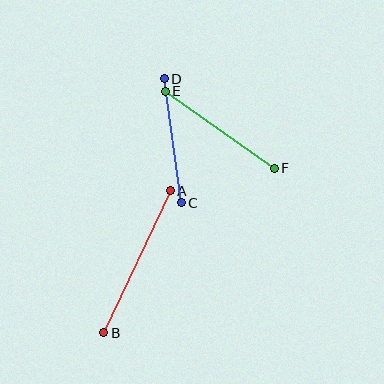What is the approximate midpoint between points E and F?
The midpoint is at approximately (220, 130) pixels.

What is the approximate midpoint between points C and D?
The midpoint is at approximately (173, 141) pixels.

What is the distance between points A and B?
The distance is approximately 156 pixels.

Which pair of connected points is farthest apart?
Points A and B are farthest apart.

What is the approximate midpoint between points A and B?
The midpoint is at approximately (137, 262) pixels.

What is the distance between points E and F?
The distance is approximately 133 pixels.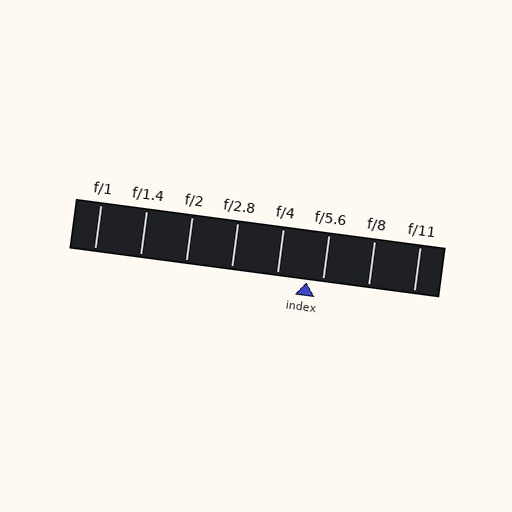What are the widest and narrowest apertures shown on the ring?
The widest aperture shown is f/1 and the narrowest is f/11.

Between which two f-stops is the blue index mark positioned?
The index mark is between f/4 and f/5.6.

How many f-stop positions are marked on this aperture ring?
There are 8 f-stop positions marked.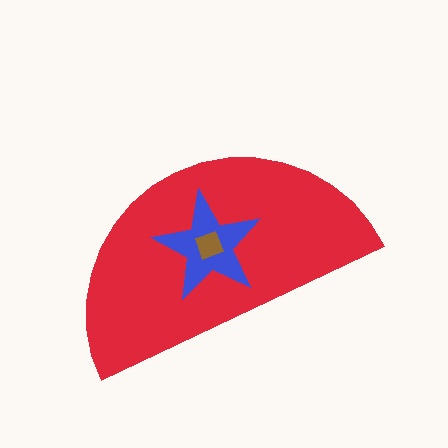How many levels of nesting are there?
3.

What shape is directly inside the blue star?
The brown diamond.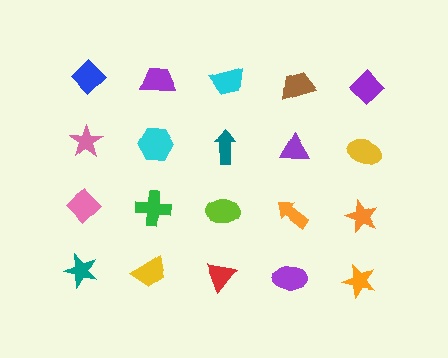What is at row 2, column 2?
A cyan hexagon.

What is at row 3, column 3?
A lime ellipse.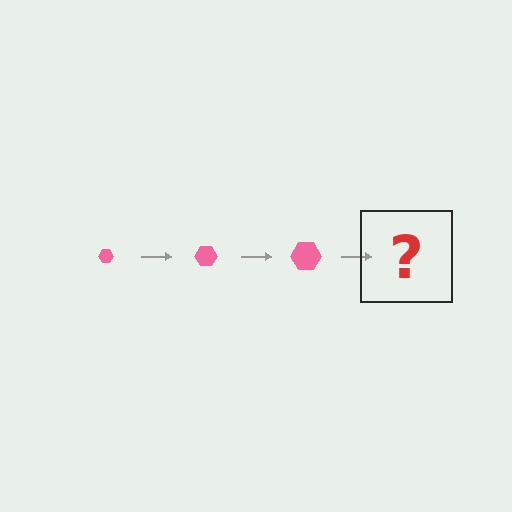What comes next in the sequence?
The next element should be a pink hexagon, larger than the previous one.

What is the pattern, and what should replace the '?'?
The pattern is that the hexagon gets progressively larger each step. The '?' should be a pink hexagon, larger than the previous one.